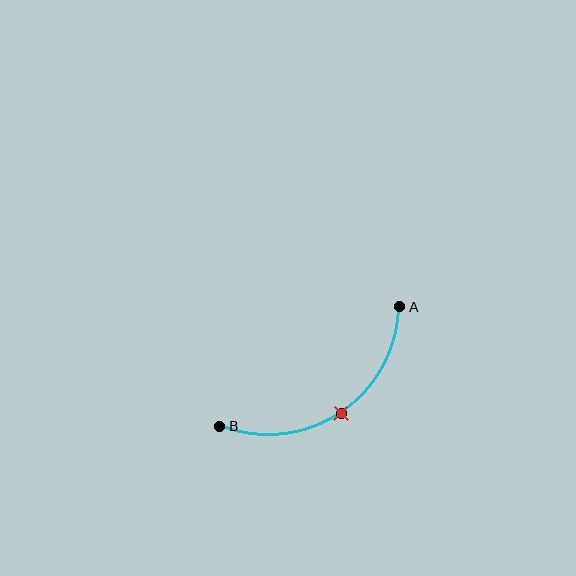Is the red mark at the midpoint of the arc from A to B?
Yes. The red mark lies on the arc at equal arc-length from both A and B — it is the arc midpoint.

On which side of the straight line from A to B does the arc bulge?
The arc bulges below the straight line connecting A and B.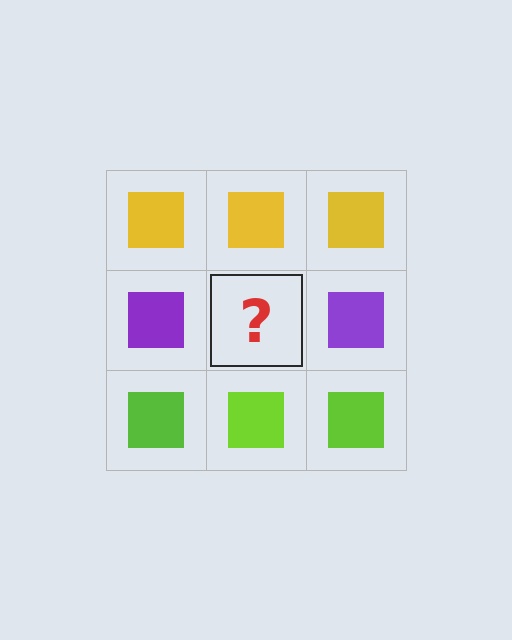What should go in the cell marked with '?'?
The missing cell should contain a purple square.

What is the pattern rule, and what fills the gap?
The rule is that each row has a consistent color. The gap should be filled with a purple square.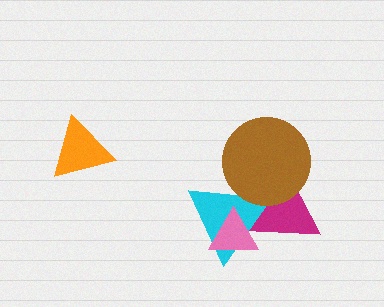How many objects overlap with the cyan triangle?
3 objects overlap with the cyan triangle.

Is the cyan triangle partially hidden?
Yes, it is partially covered by another shape.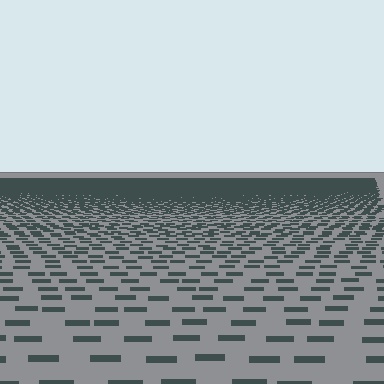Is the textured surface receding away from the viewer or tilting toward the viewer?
The surface is receding away from the viewer. Texture elements get smaller and denser toward the top.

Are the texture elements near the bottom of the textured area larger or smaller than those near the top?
Larger. Near the bottom, elements are closer to the viewer and appear at a bigger on-screen size.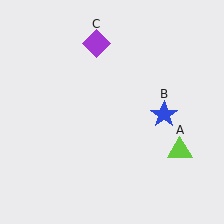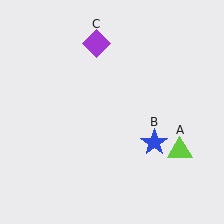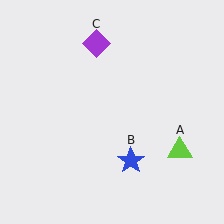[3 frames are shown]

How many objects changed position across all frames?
1 object changed position: blue star (object B).